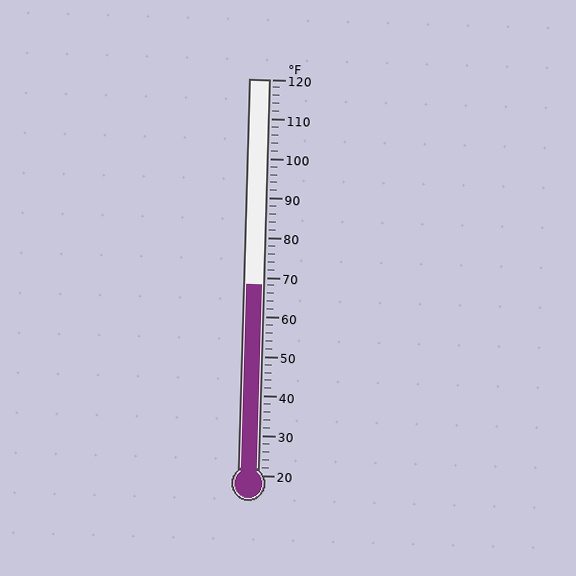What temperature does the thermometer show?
The thermometer shows approximately 68°F.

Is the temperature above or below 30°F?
The temperature is above 30°F.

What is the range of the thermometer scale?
The thermometer scale ranges from 20°F to 120°F.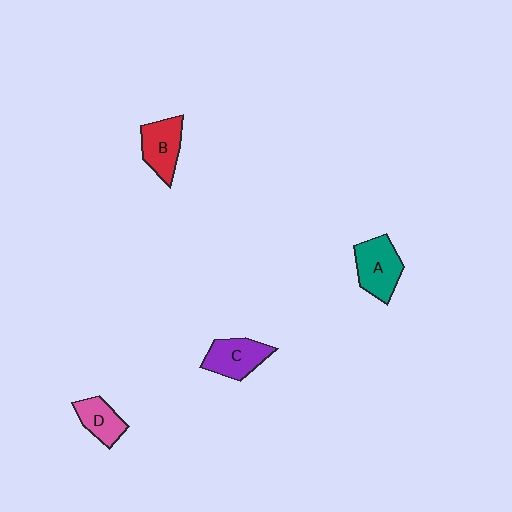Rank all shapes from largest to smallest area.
From largest to smallest: A (teal), C (purple), B (red), D (pink).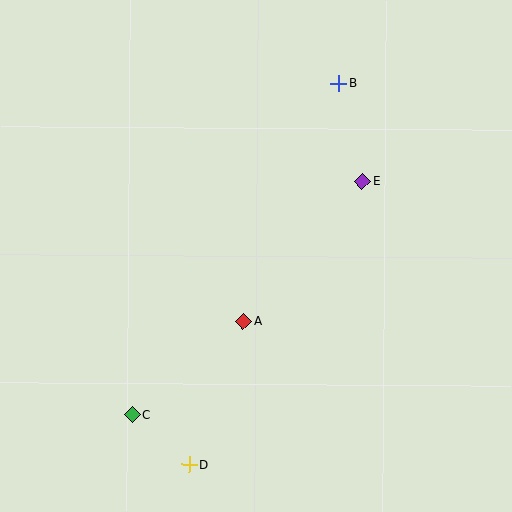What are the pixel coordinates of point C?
Point C is at (132, 415).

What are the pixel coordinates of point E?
Point E is at (362, 181).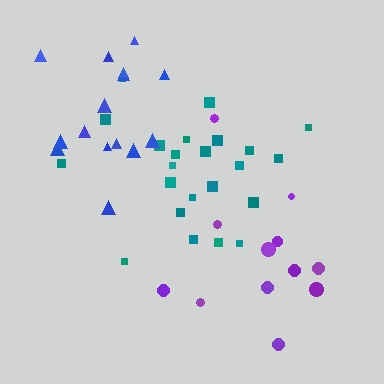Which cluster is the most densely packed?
Blue.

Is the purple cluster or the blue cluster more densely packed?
Blue.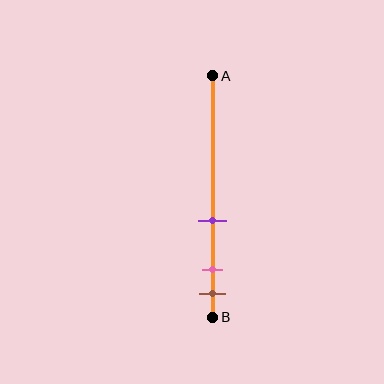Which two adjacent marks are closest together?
The pink and brown marks are the closest adjacent pair.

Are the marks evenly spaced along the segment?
No, the marks are not evenly spaced.